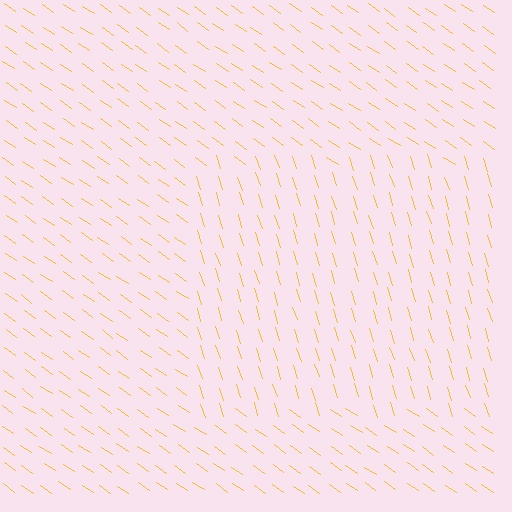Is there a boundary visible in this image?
Yes, there is a texture boundary formed by a change in line orientation.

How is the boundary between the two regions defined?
The boundary is defined purely by a change in line orientation (approximately 38 degrees difference). All lines are the same color and thickness.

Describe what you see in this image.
The image is filled with small yellow line segments. A rectangle region in the image has lines oriented differently from the surrounding lines, creating a visible texture boundary.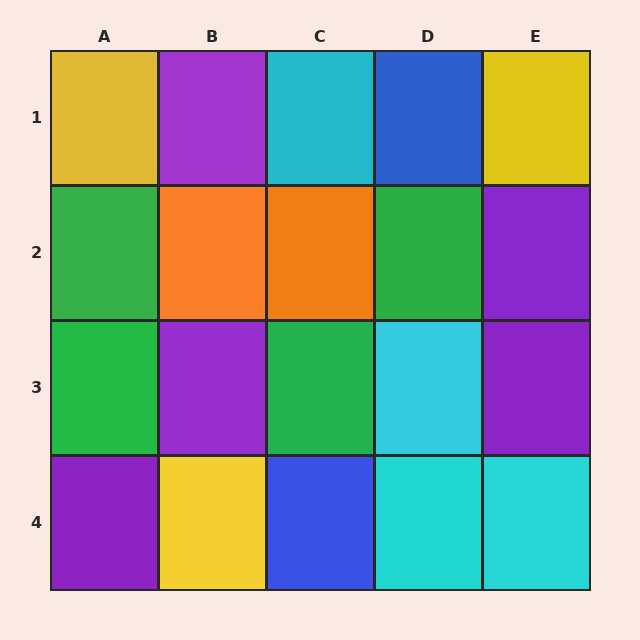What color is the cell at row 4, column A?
Purple.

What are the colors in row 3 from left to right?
Green, purple, green, cyan, purple.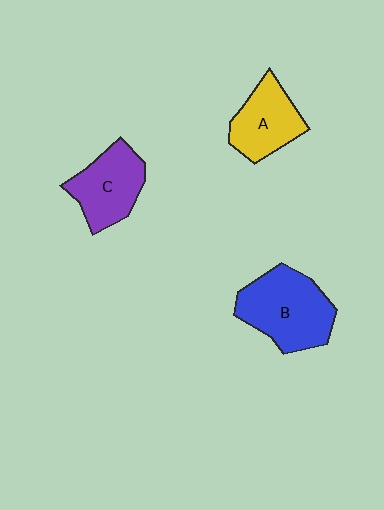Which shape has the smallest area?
Shape A (yellow).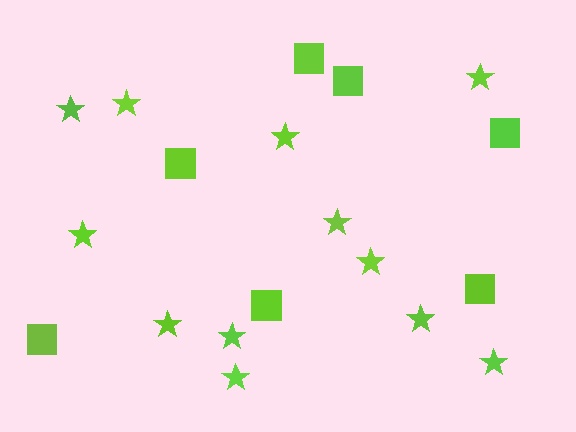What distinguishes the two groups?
There are 2 groups: one group of stars (12) and one group of squares (7).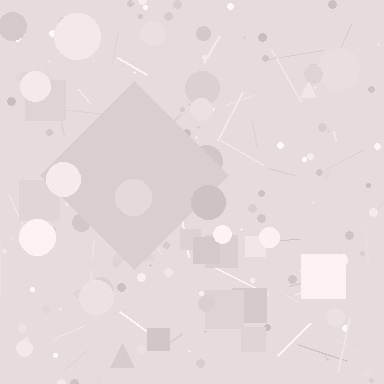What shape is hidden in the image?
A diamond is hidden in the image.